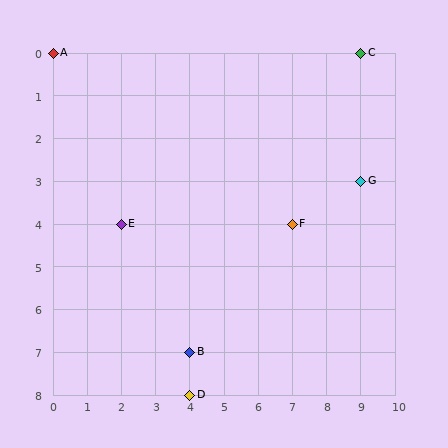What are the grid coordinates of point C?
Point C is at grid coordinates (9, 0).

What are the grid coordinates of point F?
Point F is at grid coordinates (7, 4).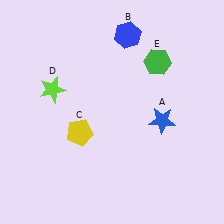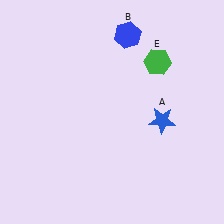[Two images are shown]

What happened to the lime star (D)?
The lime star (D) was removed in Image 2. It was in the top-left area of Image 1.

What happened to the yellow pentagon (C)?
The yellow pentagon (C) was removed in Image 2. It was in the bottom-left area of Image 1.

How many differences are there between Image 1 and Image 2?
There are 2 differences between the two images.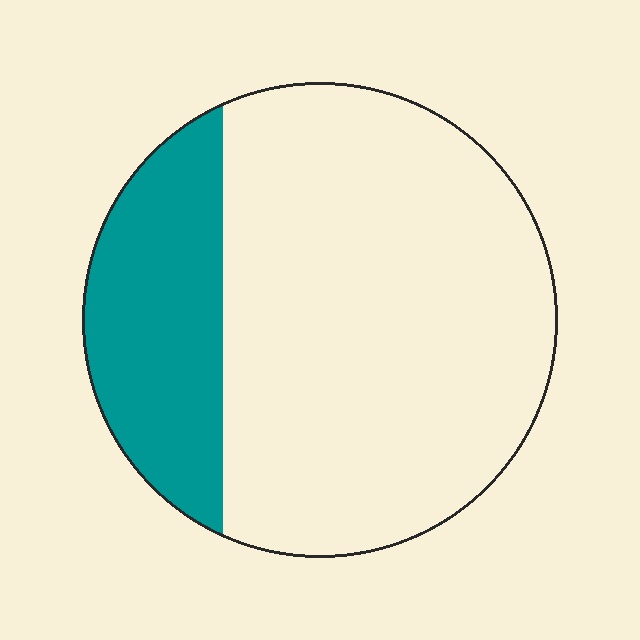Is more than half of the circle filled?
No.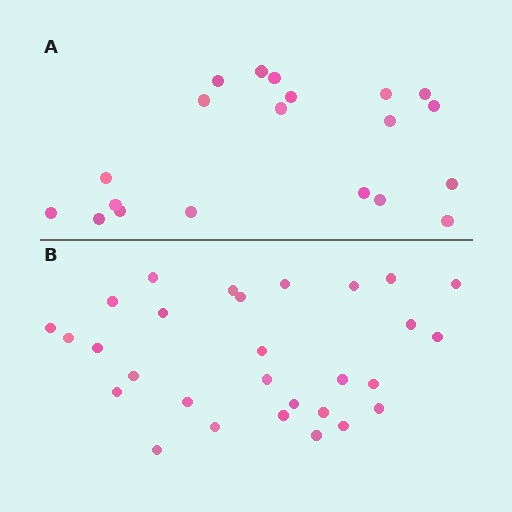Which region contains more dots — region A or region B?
Region B (the bottom region) has more dots.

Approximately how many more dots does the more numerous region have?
Region B has roughly 8 or so more dots than region A.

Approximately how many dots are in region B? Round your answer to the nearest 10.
About 30 dots. (The exact count is 29, which rounds to 30.)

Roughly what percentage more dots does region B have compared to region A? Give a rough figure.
About 45% more.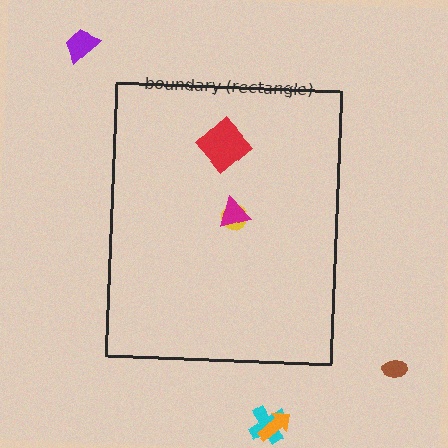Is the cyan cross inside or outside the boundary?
Outside.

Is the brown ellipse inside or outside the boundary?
Outside.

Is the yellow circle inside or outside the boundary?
Inside.